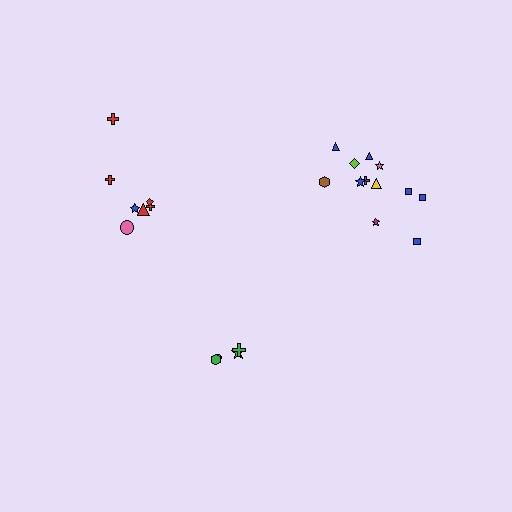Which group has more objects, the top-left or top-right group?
The top-right group.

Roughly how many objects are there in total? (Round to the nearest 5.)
Roughly 25 objects in total.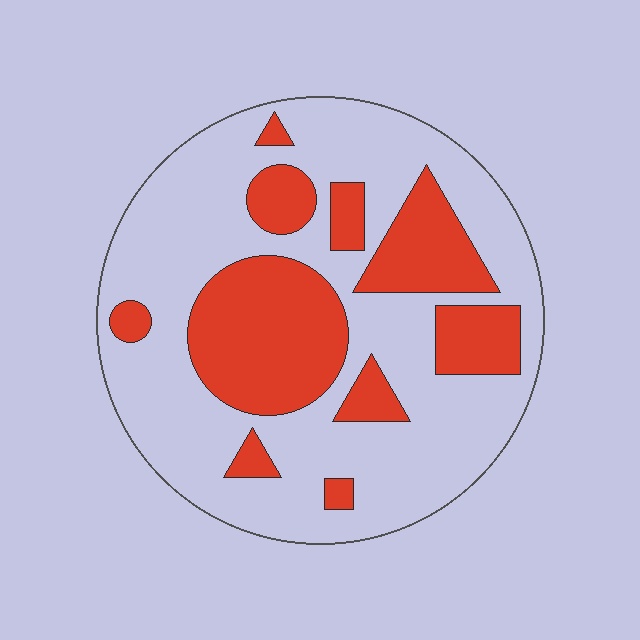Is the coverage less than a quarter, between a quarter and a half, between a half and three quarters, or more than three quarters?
Between a quarter and a half.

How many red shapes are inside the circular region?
10.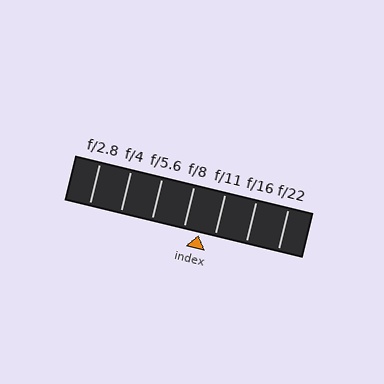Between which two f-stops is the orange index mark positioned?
The index mark is between f/8 and f/11.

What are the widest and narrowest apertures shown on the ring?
The widest aperture shown is f/2.8 and the narrowest is f/22.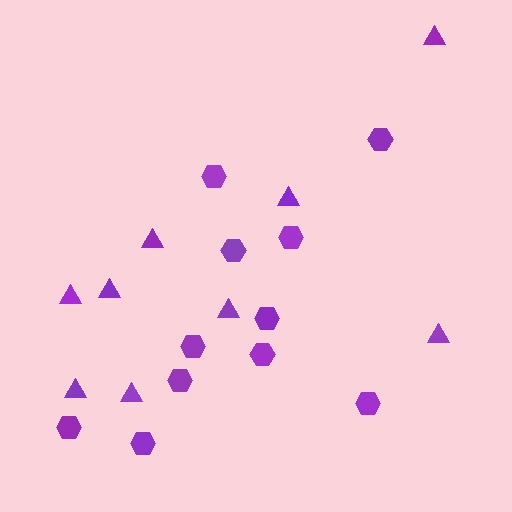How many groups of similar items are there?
There are 2 groups: one group of hexagons (11) and one group of triangles (9).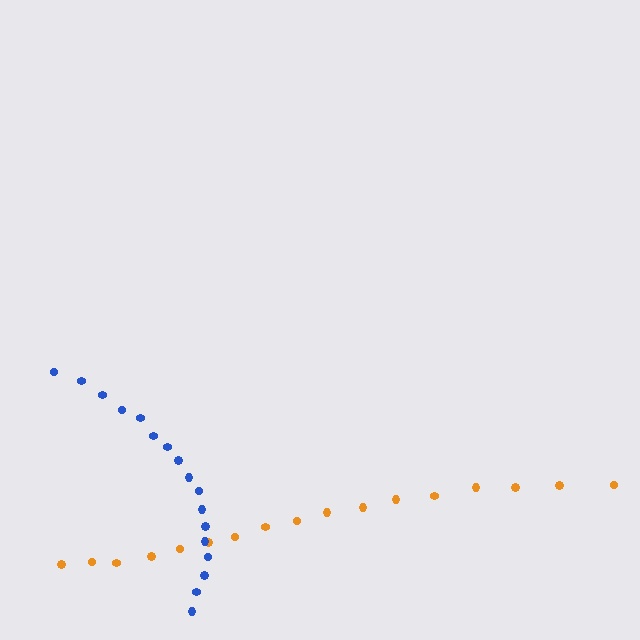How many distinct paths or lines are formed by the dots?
There are 2 distinct paths.